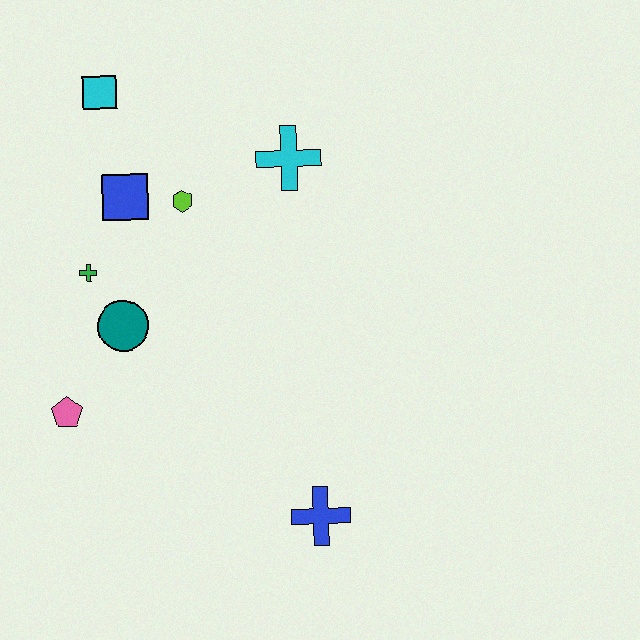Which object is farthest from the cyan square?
The blue cross is farthest from the cyan square.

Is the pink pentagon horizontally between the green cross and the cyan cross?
No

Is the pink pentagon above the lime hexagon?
No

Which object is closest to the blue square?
The lime hexagon is closest to the blue square.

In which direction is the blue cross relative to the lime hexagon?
The blue cross is below the lime hexagon.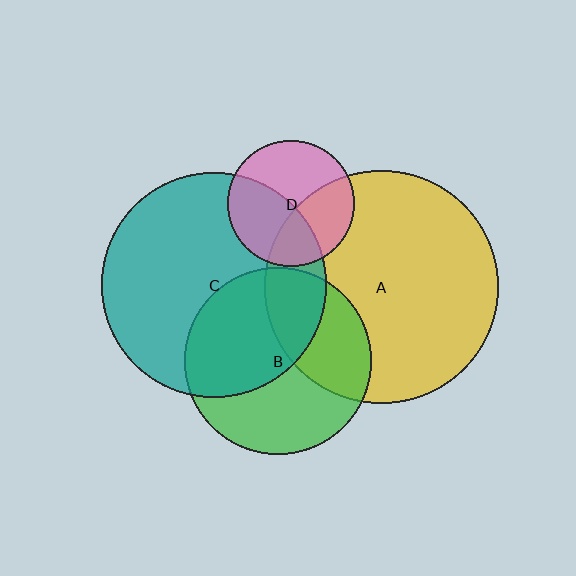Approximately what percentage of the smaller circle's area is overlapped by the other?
Approximately 50%.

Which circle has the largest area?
Circle A (yellow).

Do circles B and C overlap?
Yes.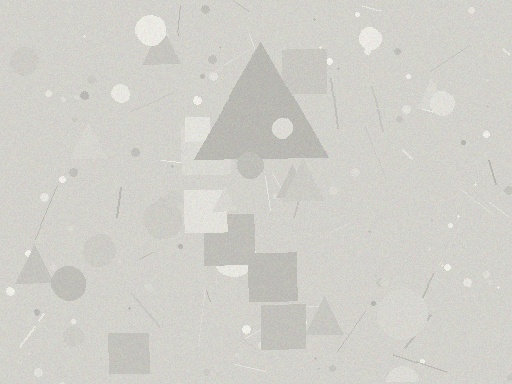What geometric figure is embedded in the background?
A triangle is embedded in the background.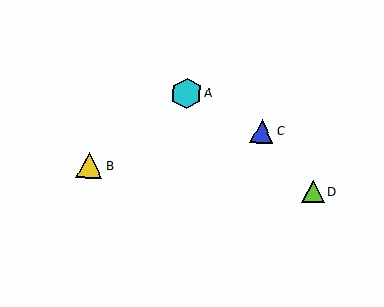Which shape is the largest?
The cyan hexagon (labeled A) is the largest.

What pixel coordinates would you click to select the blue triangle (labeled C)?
Click at (262, 131) to select the blue triangle C.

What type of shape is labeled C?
Shape C is a blue triangle.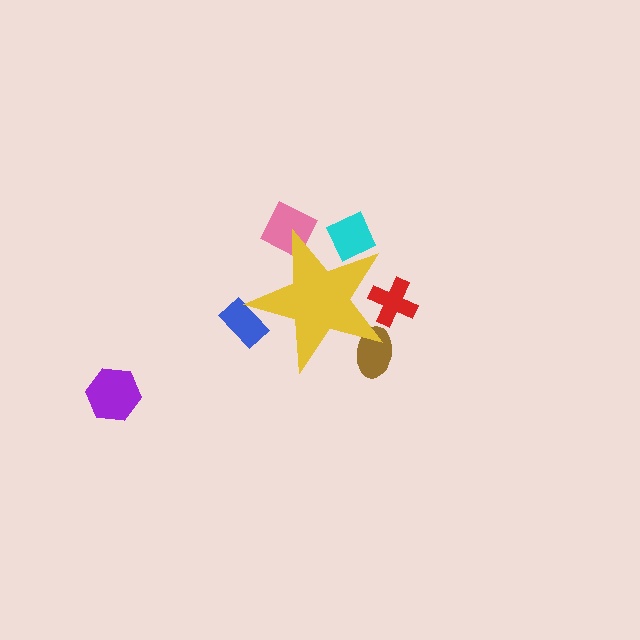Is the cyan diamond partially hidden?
Yes, the cyan diamond is partially hidden behind the yellow star.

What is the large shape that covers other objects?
A yellow star.